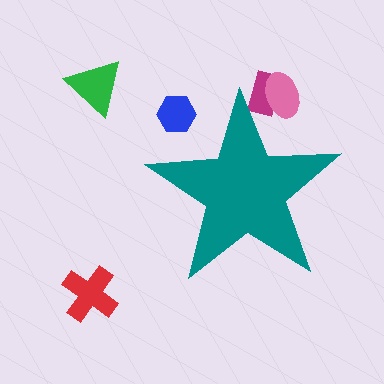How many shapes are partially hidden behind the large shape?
3 shapes are partially hidden.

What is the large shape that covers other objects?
A teal star.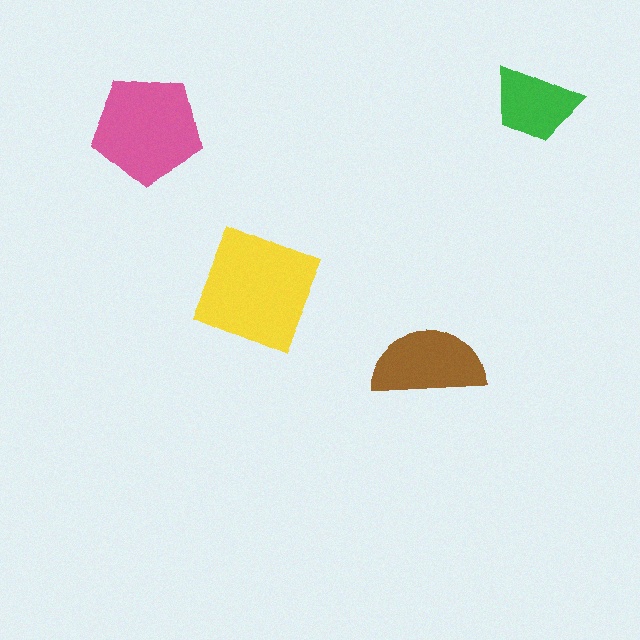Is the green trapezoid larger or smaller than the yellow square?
Smaller.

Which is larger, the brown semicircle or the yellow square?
The yellow square.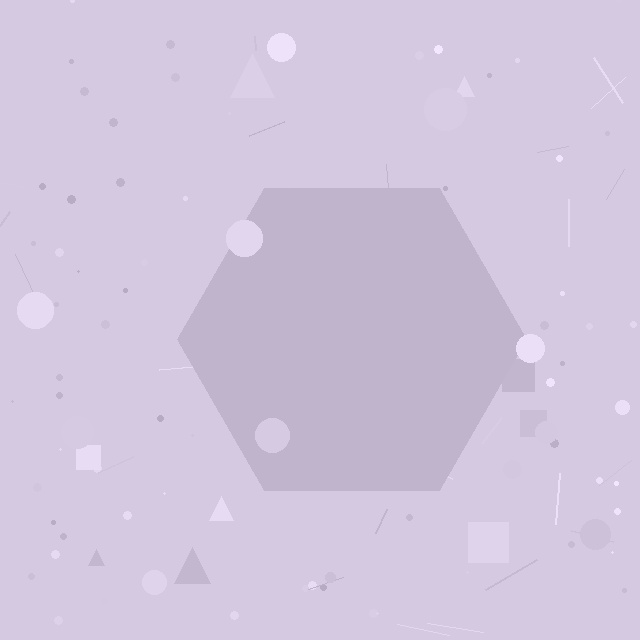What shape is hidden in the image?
A hexagon is hidden in the image.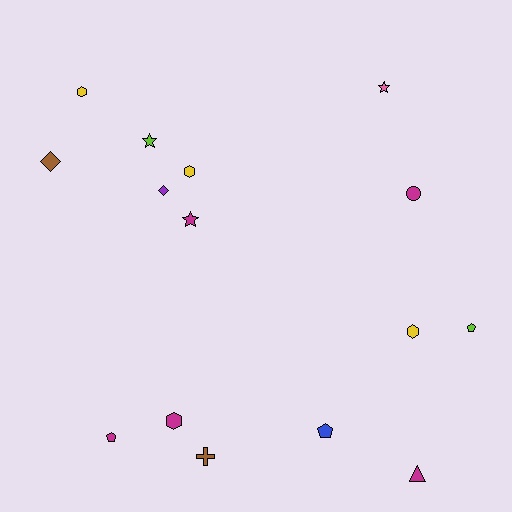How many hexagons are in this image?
There are 4 hexagons.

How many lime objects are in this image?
There are 2 lime objects.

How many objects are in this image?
There are 15 objects.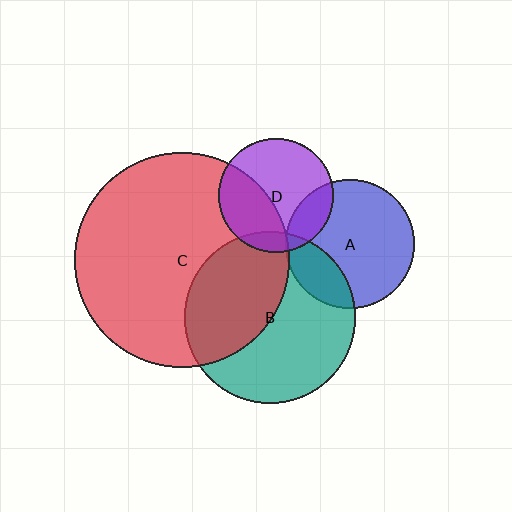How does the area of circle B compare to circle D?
Approximately 2.3 times.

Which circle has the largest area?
Circle C (red).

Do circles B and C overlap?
Yes.